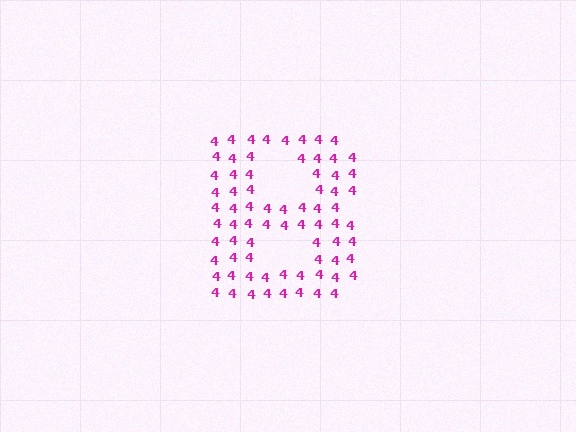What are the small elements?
The small elements are digit 4's.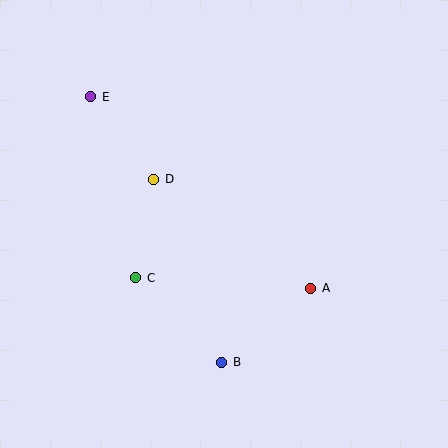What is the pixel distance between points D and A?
The distance between D and A is 191 pixels.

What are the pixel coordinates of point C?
Point C is at (136, 278).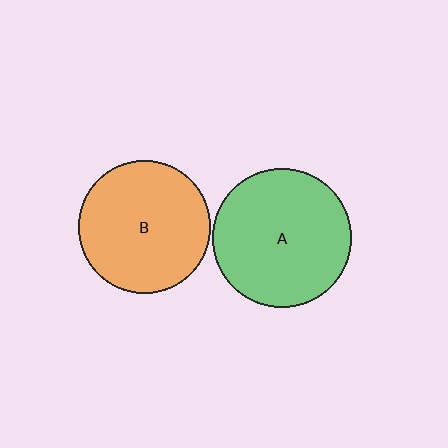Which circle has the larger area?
Circle A (green).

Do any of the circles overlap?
No, none of the circles overlap.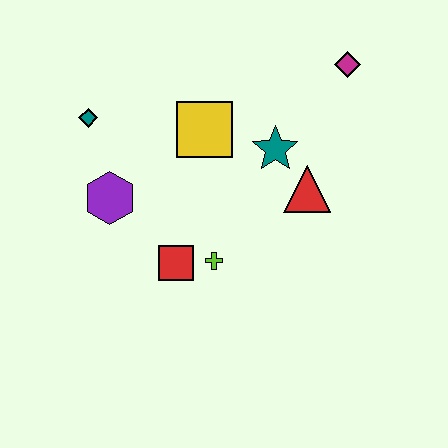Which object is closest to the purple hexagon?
The teal diamond is closest to the purple hexagon.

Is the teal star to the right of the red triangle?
No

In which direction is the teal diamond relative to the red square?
The teal diamond is above the red square.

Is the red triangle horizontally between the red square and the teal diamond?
No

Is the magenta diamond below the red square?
No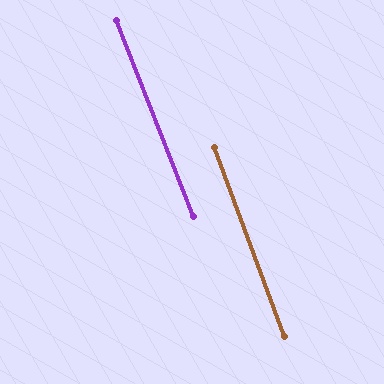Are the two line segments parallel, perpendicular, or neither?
Parallel — their directions differ by only 1.2°.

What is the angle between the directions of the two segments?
Approximately 1 degree.